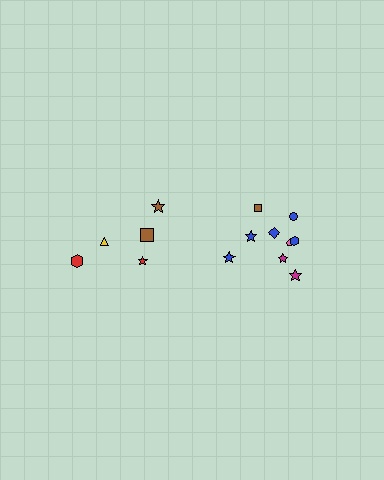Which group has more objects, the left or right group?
The right group.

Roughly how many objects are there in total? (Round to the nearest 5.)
Roughly 15 objects in total.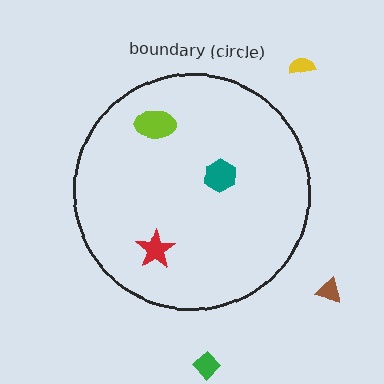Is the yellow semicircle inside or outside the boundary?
Outside.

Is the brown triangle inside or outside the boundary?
Outside.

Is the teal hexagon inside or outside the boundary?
Inside.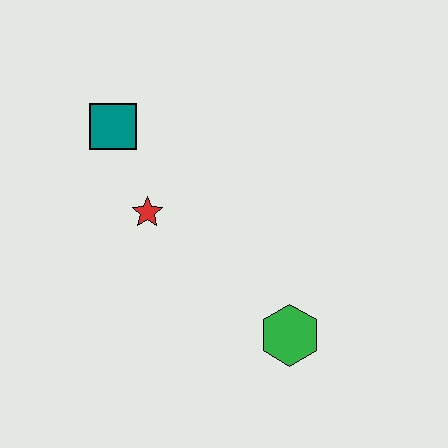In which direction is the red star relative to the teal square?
The red star is below the teal square.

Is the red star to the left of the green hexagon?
Yes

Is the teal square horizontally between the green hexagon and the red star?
No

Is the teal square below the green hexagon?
No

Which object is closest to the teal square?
The red star is closest to the teal square.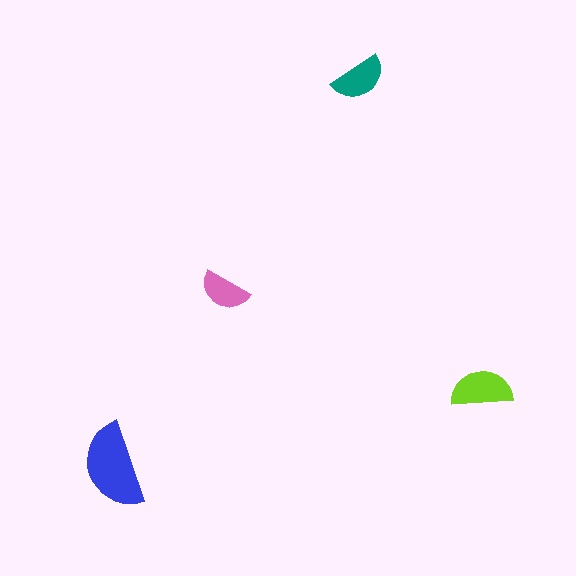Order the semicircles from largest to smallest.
the blue one, the lime one, the teal one, the pink one.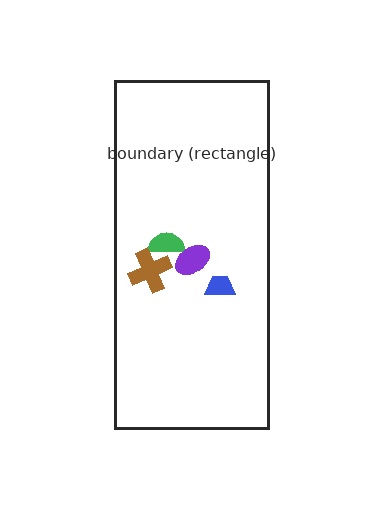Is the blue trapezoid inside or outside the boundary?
Inside.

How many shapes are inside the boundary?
4 inside, 0 outside.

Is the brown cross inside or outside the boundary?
Inside.